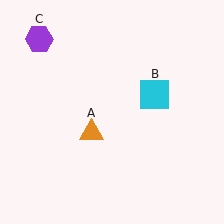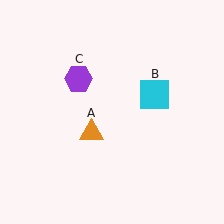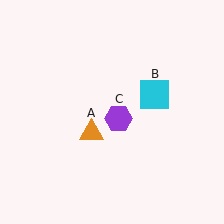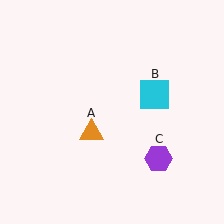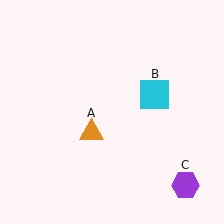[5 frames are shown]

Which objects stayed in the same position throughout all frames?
Orange triangle (object A) and cyan square (object B) remained stationary.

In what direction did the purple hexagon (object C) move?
The purple hexagon (object C) moved down and to the right.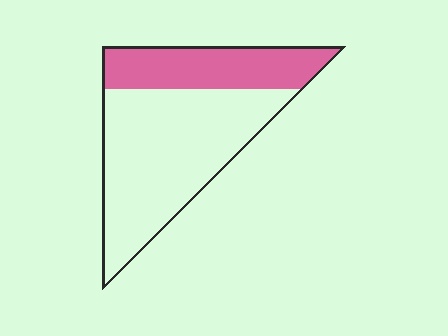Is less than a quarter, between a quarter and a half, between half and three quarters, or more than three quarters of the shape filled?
Between a quarter and a half.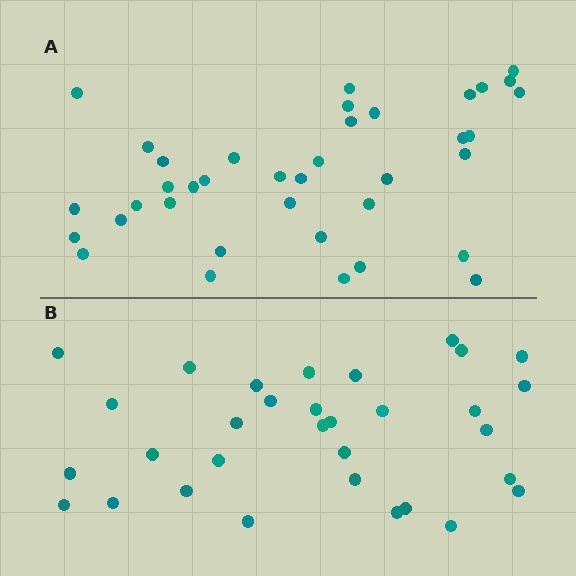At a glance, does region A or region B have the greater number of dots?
Region A (the top region) has more dots.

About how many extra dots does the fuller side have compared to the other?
Region A has about 6 more dots than region B.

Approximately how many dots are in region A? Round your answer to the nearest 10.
About 40 dots. (The exact count is 38, which rounds to 40.)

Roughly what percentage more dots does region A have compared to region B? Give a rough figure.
About 20% more.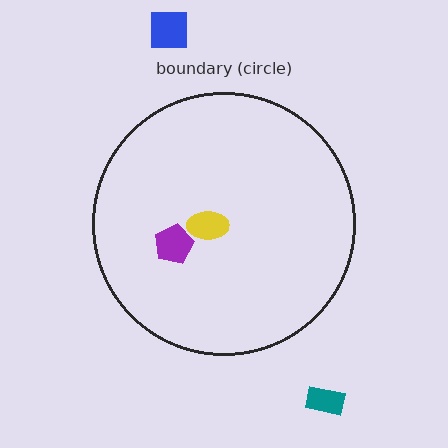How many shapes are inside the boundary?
2 inside, 2 outside.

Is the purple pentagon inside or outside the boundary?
Inside.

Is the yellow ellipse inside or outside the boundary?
Inside.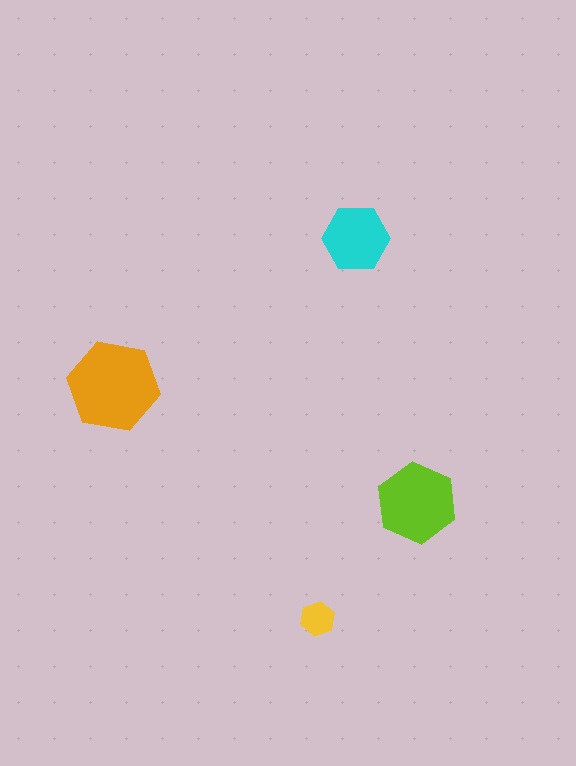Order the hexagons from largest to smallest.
the orange one, the lime one, the cyan one, the yellow one.